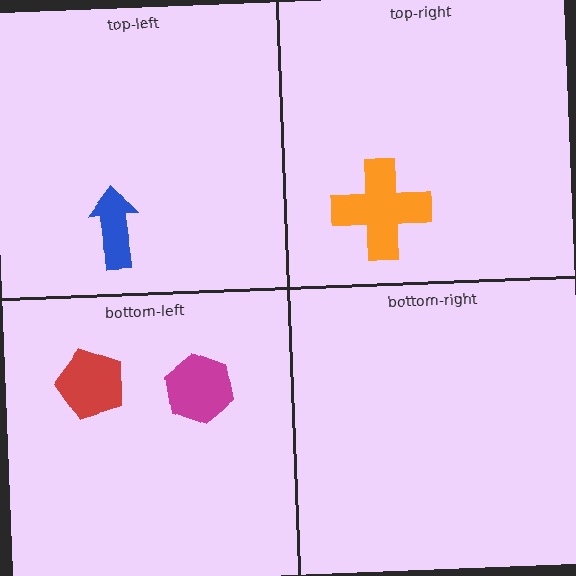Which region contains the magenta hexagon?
The bottom-left region.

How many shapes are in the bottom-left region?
2.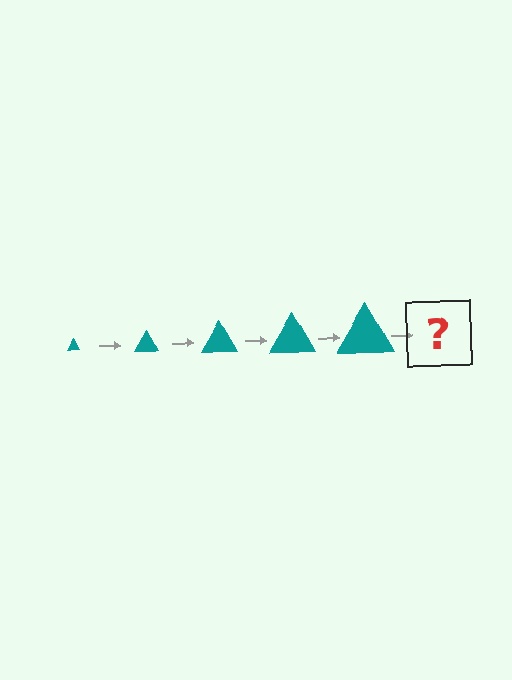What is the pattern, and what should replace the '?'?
The pattern is that the triangle gets progressively larger each step. The '?' should be a teal triangle, larger than the previous one.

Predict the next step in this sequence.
The next step is a teal triangle, larger than the previous one.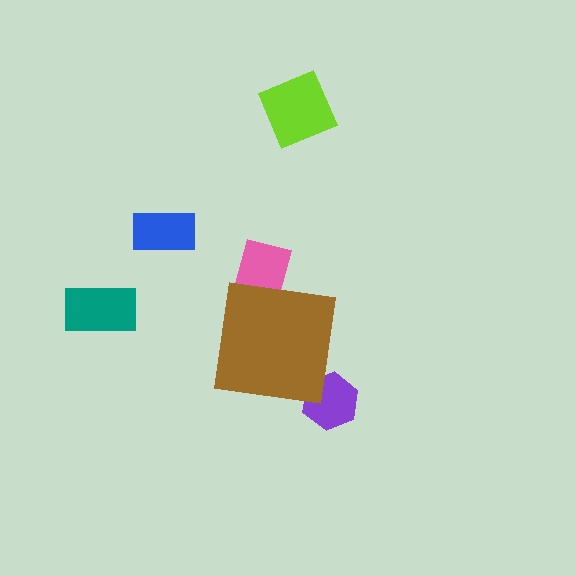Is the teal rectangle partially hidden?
No, the teal rectangle is fully visible.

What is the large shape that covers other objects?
A brown square.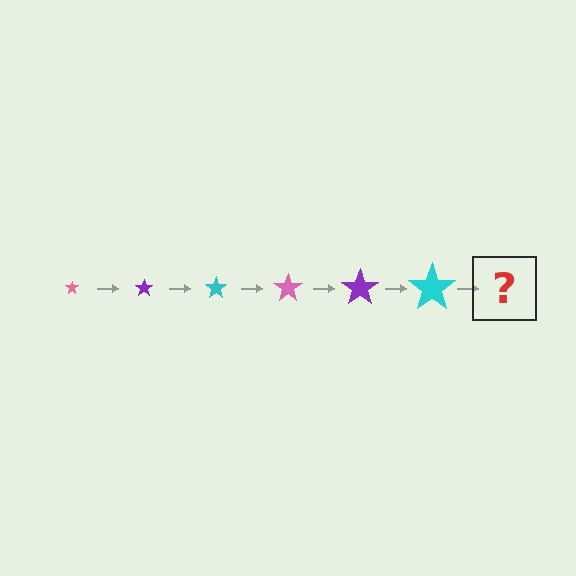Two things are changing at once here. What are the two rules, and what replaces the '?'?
The two rules are that the star grows larger each step and the color cycles through pink, purple, and cyan. The '?' should be a pink star, larger than the previous one.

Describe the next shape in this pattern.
It should be a pink star, larger than the previous one.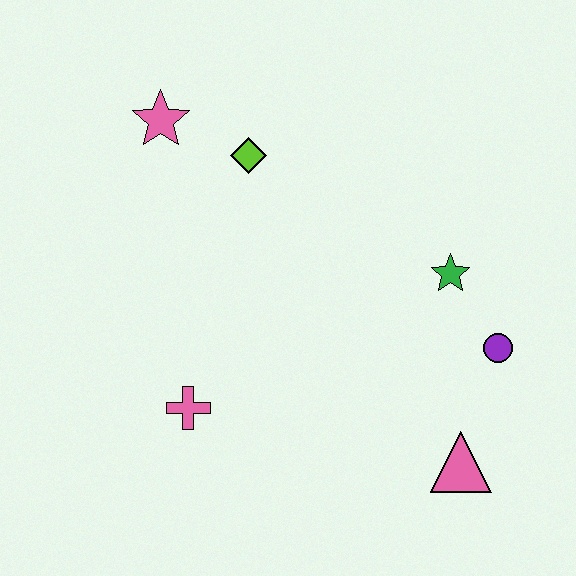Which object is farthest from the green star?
The pink star is farthest from the green star.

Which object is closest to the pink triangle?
The purple circle is closest to the pink triangle.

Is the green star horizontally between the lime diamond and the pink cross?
No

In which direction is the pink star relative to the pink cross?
The pink star is above the pink cross.